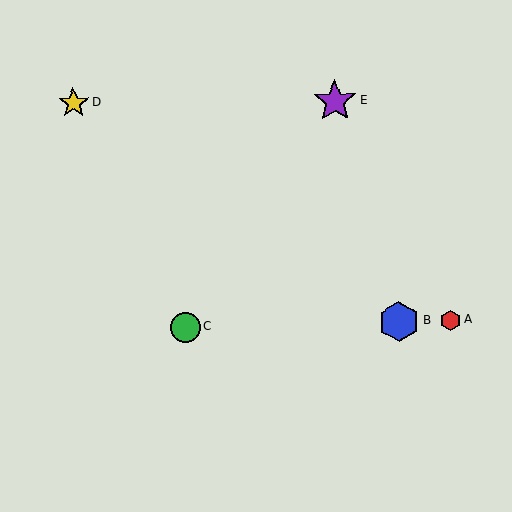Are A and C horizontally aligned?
Yes, both are at y≈320.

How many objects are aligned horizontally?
3 objects (A, B, C) are aligned horizontally.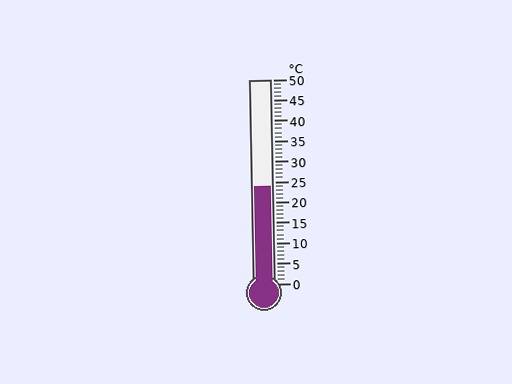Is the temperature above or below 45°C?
The temperature is below 45°C.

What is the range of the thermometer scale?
The thermometer scale ranges from 0°C to 50°C.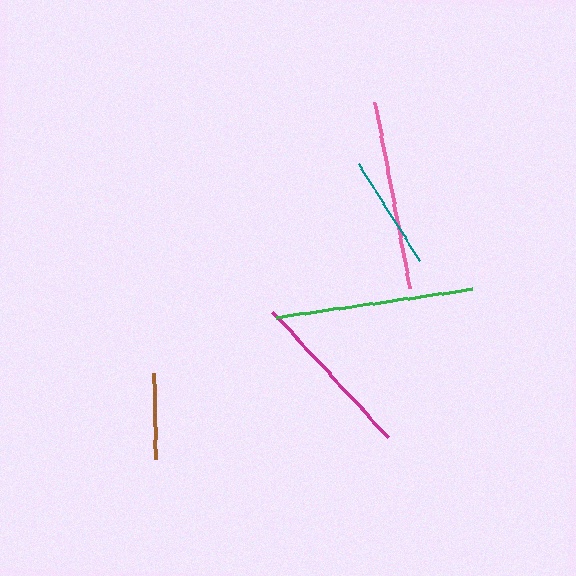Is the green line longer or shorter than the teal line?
The green line is longer than the teal line.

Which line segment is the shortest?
The brown line is the shortest at approximately 86 pixels.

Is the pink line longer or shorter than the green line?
The green line is longer than the pink line.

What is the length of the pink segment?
The pink segment is approximately 188 pixels long.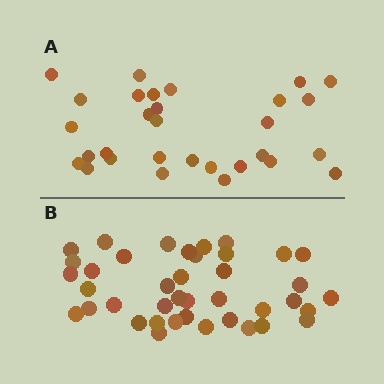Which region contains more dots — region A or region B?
Region B (the bottom region) has more dots.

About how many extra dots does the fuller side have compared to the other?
Region B has roughly 10 or so more dots than region A.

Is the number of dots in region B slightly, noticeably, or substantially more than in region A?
Region B has noticeably more, but not dramatically so. The ratio is roughly 1.3 to 1.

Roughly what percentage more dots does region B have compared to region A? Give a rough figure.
About 35% more.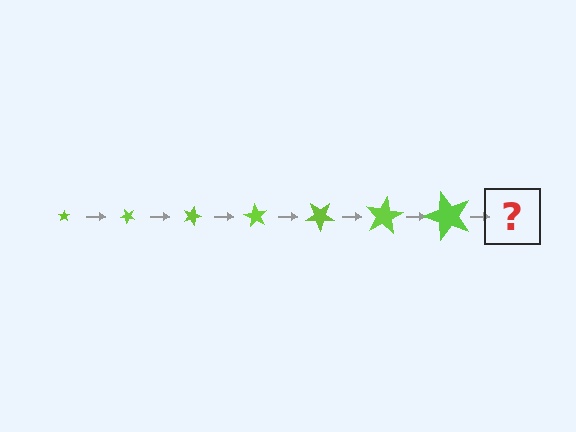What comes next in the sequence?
The next element should be a star, larger than the previous one and rotated 315 degrees from the start.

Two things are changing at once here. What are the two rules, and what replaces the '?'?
The two rules are that the star grows larger each step and it rotates 45 degrees each step. The '?' should be a star, larger than the previous one and rotated 315 degrees from the start.